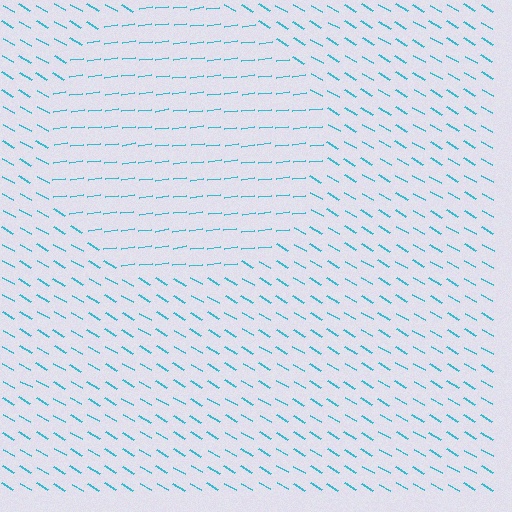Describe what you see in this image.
The image is filled with small cyan line segments. A circle region in the image has lines oriented differently from the surrounding lines, creating a visible texture boundary.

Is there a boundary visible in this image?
Yes, there is a texture boundary formed by a change in line orientation.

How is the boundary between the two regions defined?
The boundary is defined purely by a change in line orientation (approximately 37 degrees difference). All lines are the same color and thickness.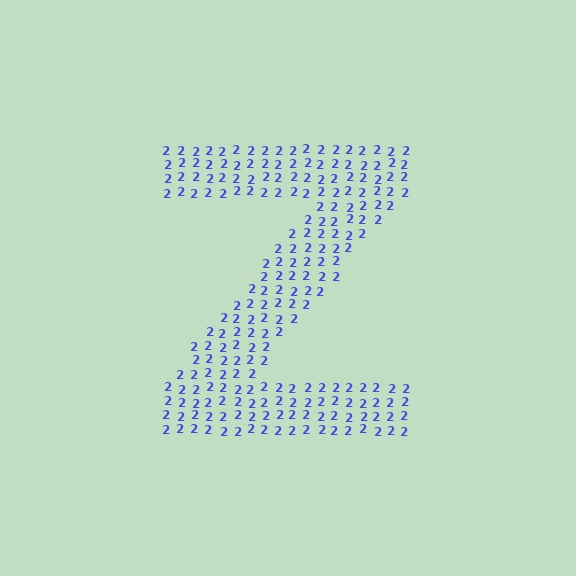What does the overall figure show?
The overall figure shows the letter Z.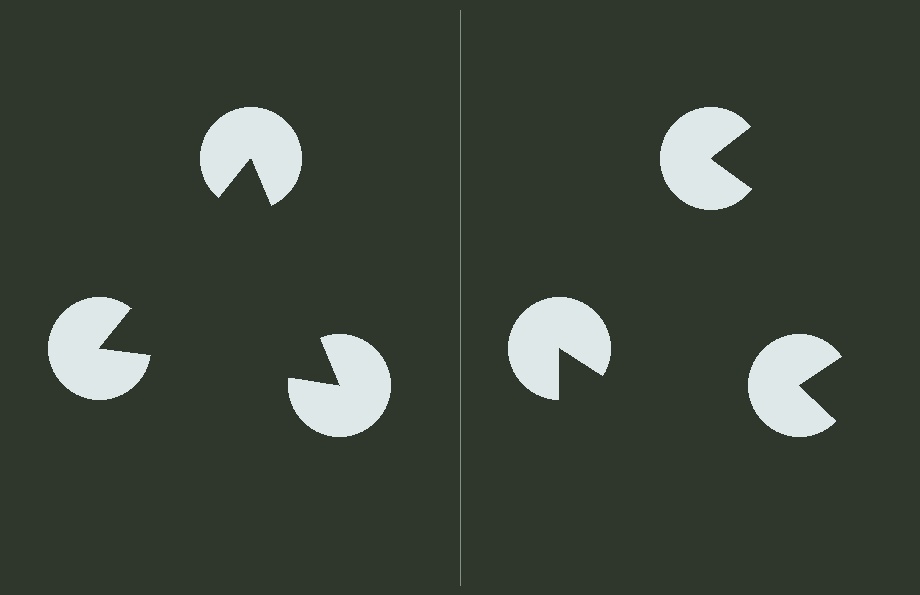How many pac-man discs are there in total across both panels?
6 — 3 on each side.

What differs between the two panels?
The pac-man discs are positioned identically on both sides; only the wedge orientations differ. On the left they align to a triangle; on the right they are misaligned.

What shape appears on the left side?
An illusory triangle.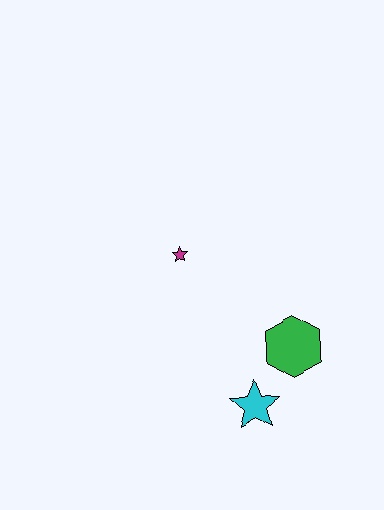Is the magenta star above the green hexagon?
Yes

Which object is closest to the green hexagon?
The cyan star is closest to the green hexagon.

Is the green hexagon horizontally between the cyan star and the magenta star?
No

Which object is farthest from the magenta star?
The cyan star is farthest from the magenta star.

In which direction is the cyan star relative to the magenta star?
The cyan star is below the magenta star.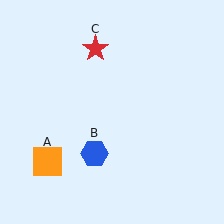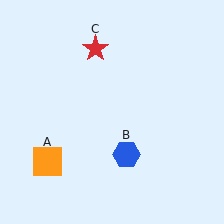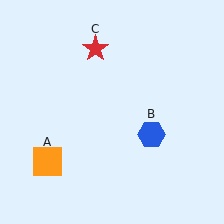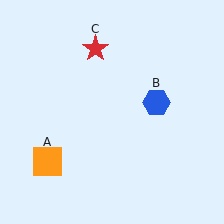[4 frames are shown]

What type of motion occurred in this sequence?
The blue hexagon (object B) rotated counterclockwise around the center of the scene.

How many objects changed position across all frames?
1 object changed position: blue hexagon (object B).